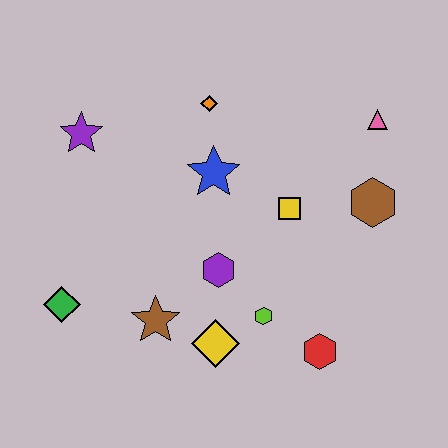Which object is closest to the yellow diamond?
The lime hexagon is closest to the yellow diamond.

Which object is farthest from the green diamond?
The pink triangle is farthest from the green diamond.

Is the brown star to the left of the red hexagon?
Yes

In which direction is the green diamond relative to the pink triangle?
The green diamond is to the left of the pink triangle.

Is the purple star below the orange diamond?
Yes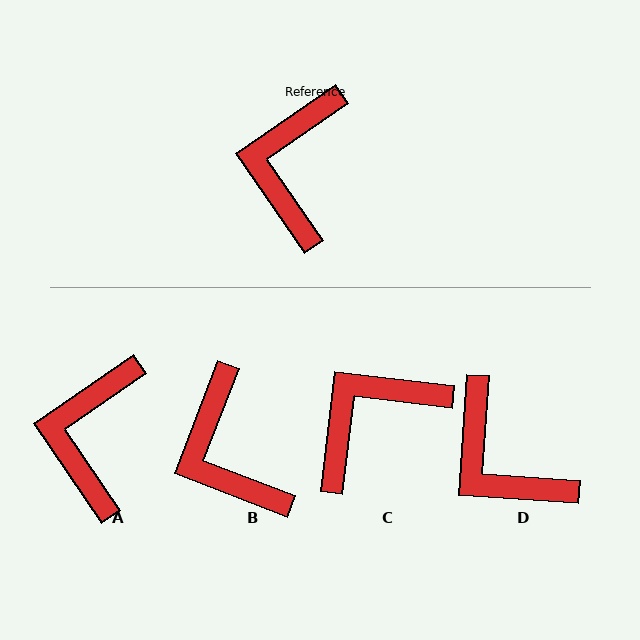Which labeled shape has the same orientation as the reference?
A.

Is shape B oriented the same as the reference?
No, it is off by about 34 degrees.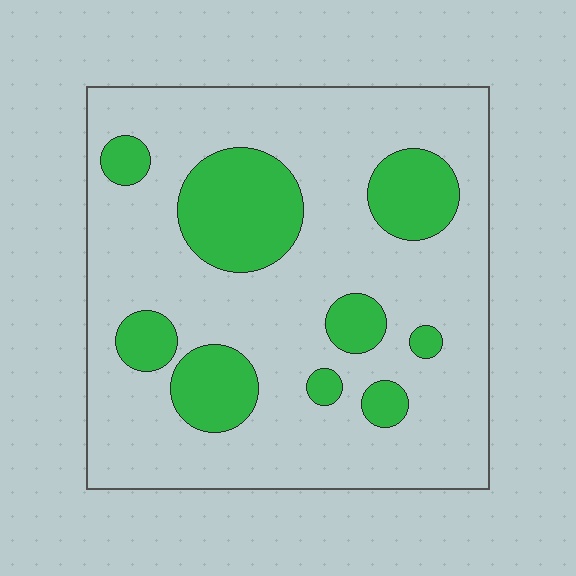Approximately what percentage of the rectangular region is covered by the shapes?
Approximately 25%.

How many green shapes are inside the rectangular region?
9.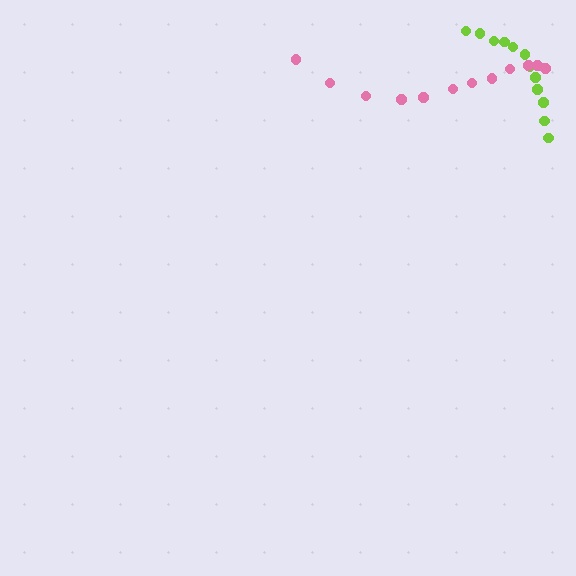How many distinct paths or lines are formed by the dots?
There are 2 distinct paths.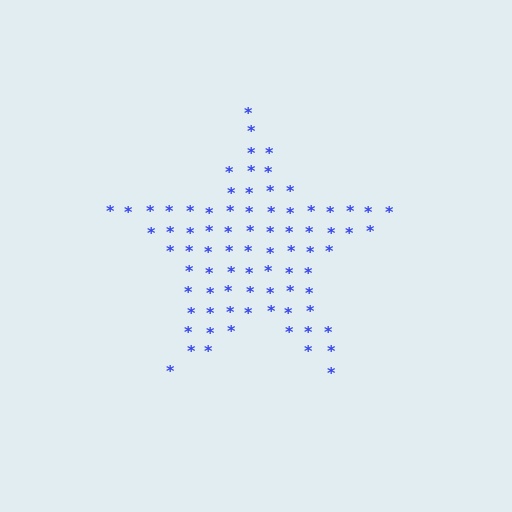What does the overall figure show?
The overall figure shows a star.